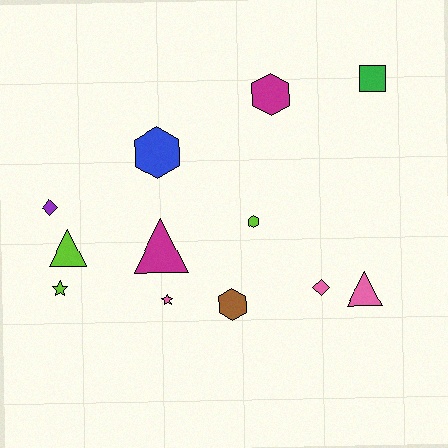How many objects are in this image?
There are 12 objects.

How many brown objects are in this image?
There is 1 brown object.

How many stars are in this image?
There are 2 stars.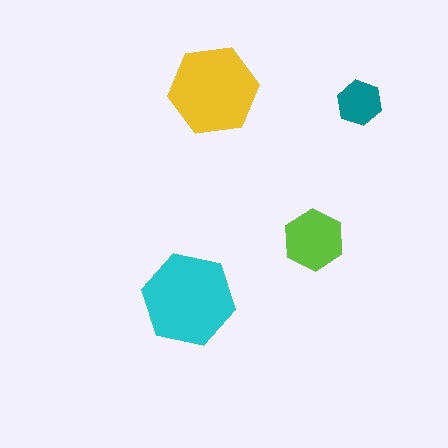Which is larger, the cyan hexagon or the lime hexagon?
The cyan one.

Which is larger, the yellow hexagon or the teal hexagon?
The yellow one.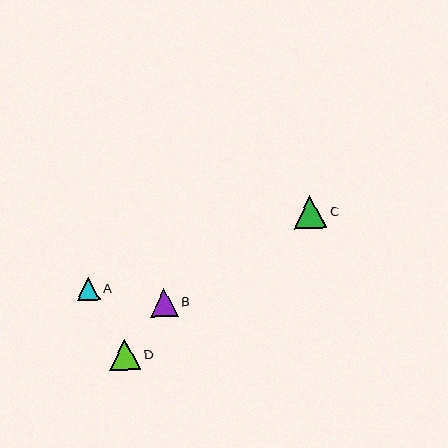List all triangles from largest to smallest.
From largest to smallest: C, D, B, A.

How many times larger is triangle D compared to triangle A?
Triangle D is approximately 1.3 times the size of triangle A.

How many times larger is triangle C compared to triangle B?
Triangle C is approximately 1.2 times the size of triangle B.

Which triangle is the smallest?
Triangle A is the smallest with a size of approximately 23 pixels.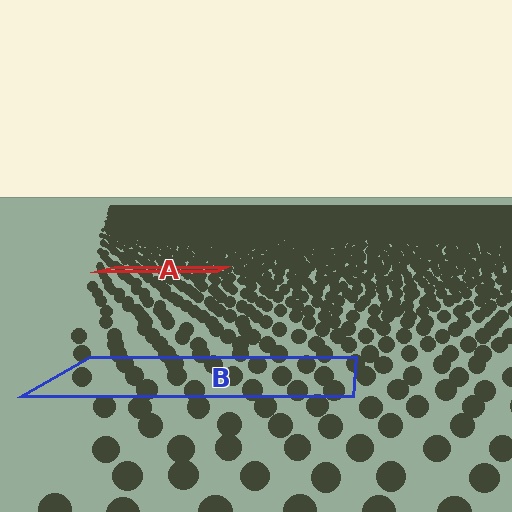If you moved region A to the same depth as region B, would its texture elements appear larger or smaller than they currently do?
They would appear larger. At a closer depth, the same texture elements are projected at a bigger on-screen size.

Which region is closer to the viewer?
Region B is closer. The texture elements there are larger and more spread out.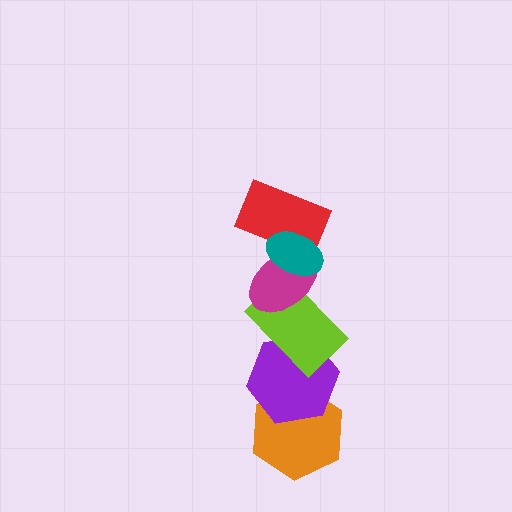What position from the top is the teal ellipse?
The teal ellipse is 1st from the top.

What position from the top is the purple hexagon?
The purple hexagon is 5th from the top.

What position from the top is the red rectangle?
The red rectangle is 2nd from the top.